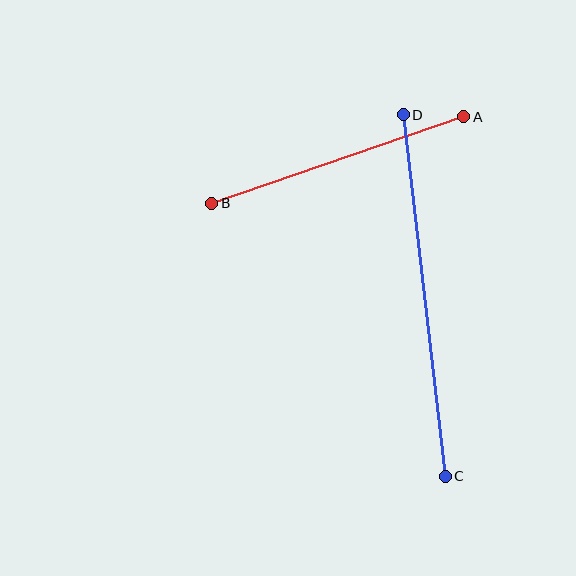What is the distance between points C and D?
The distance is approximately 364 pixels.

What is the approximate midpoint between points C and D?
The midpoint is at approximately (424, 295) pixels.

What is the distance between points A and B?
The distance is approximately 266 pixels.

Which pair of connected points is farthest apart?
Points C and D are farthest apart.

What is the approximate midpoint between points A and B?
The midpoint is at approximately (338, 160) pixels.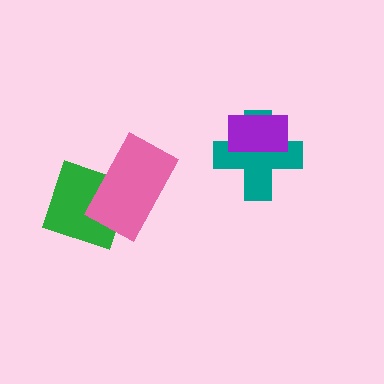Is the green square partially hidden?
Yes, it is partially covered by another shape.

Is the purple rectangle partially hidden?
No, no other shape covers it.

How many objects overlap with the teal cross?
1 object overlaps with the teal cross.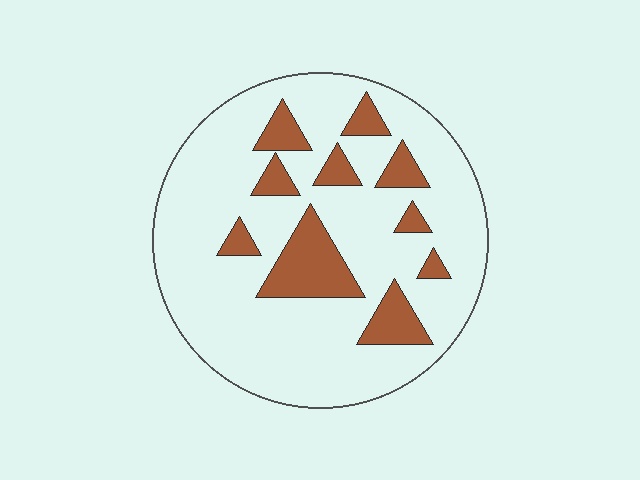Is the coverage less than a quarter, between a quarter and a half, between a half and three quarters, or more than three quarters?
Less than a quarter.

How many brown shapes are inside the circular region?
10.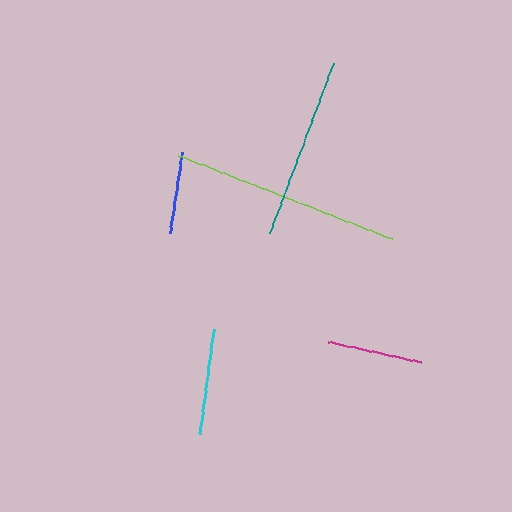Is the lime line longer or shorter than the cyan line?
The lime line is longer than the cyan line.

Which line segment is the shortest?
The blue line is the shortest at approximately 82 pixels.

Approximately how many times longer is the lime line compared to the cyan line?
The lime line is approximately 2.2 times the length of the cyan line.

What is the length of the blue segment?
The blue segment is approximately 82 pixels long.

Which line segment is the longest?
The lime line is the longest at approximately 230 pixels.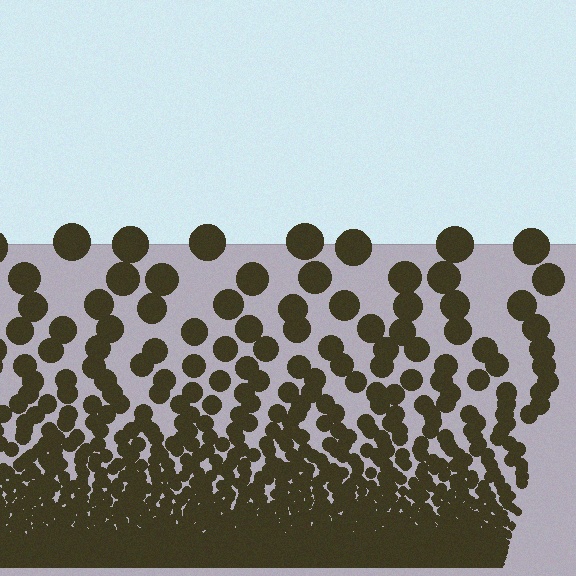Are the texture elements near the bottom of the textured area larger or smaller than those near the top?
Smaller. The gradient is inverted — elements near the bottom are smaller and denser.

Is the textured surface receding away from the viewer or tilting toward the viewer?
The surface appears to tilt toward the viewer. Texture elements get larger and sparser toward the top.